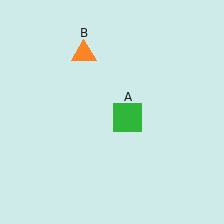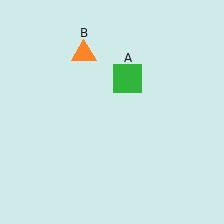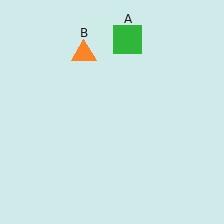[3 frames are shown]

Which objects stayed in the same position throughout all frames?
Orange triangle (object B) remained stationary.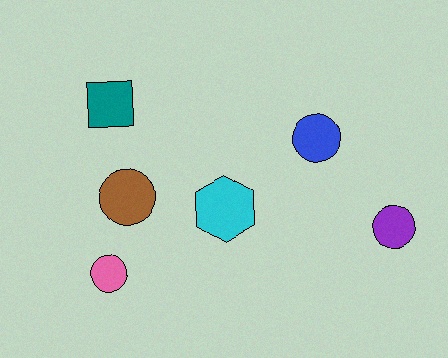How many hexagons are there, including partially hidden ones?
There is 1 hexagon.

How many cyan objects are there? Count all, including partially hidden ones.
There is 1 cyan object.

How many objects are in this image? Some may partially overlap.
There are 6 objects.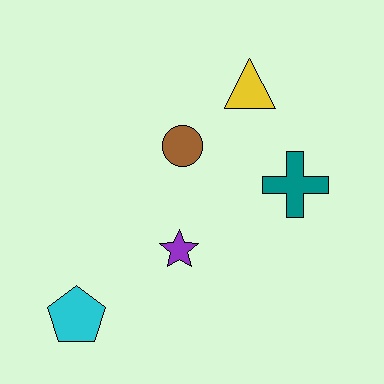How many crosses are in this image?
There is 1 cross.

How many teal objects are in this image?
There is 1 teal object.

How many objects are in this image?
There are 5 objects.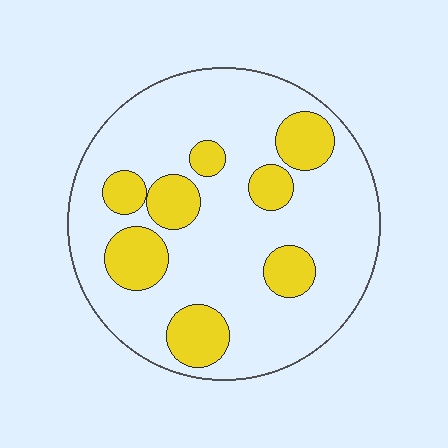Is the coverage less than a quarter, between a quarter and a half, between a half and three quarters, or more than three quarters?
Less than a quarter.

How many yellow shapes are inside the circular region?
8.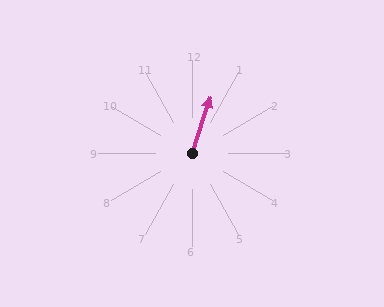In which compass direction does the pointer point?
North.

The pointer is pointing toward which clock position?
Roughly 1 o'clock.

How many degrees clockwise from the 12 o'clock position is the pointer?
Approximately 18 degrees.